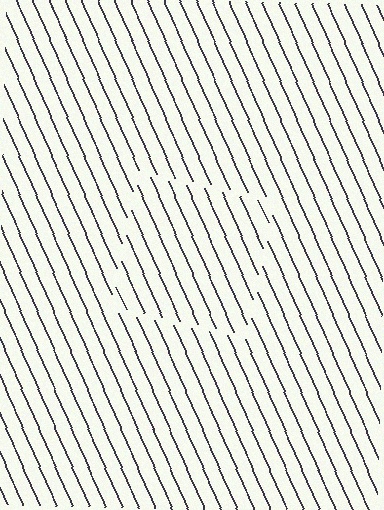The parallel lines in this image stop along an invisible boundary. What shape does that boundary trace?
An illusory square. The interior of the shape contains the same grating, shifted by half a period — the contour is defined by the phase discontinuity where line-ends from the inner and outer gratings abut.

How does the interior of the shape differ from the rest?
The interior of the shape contains the same grating, shifted by half a period — the contour is defined by the phase discontinuity where line-ends from the inner and outer gratings abut.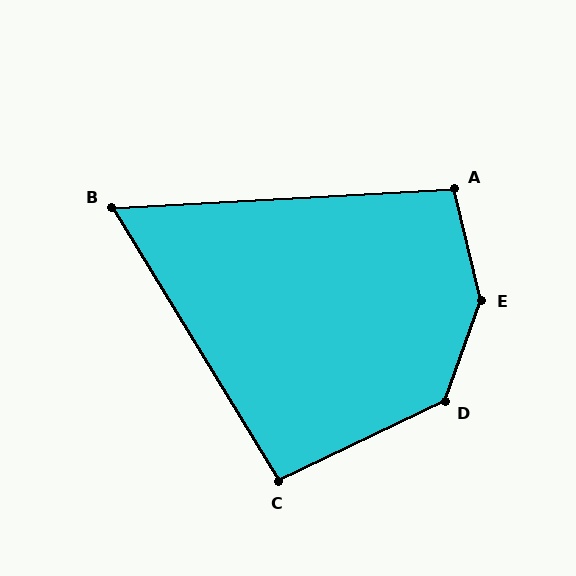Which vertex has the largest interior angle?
E, at approximately 147 degrees.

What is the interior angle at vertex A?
Approximately 100 degrees (obtuse).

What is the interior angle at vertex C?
Approximately 96 degrees (obtuse).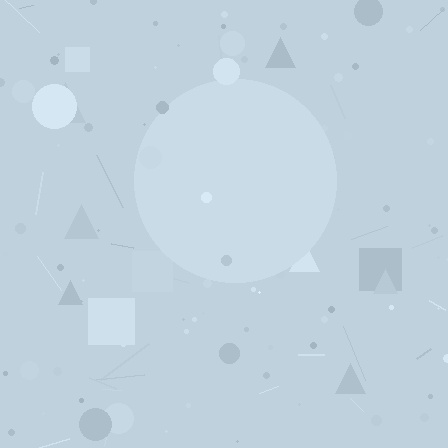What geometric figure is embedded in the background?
A circle is embedded in the background.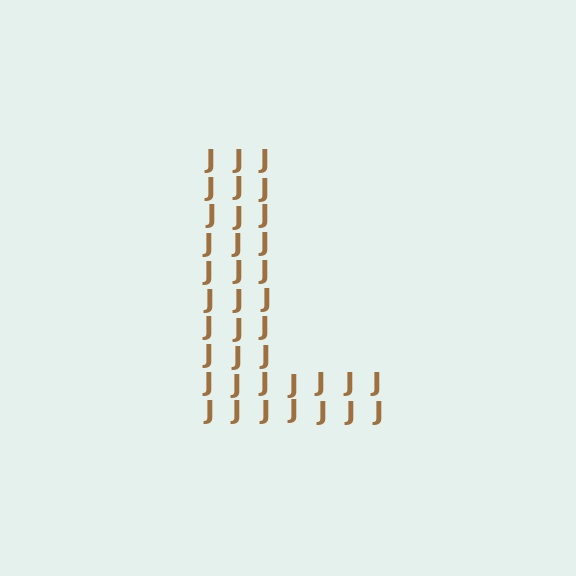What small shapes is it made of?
It is made of small letter J's.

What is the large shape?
The large shape is the letter L.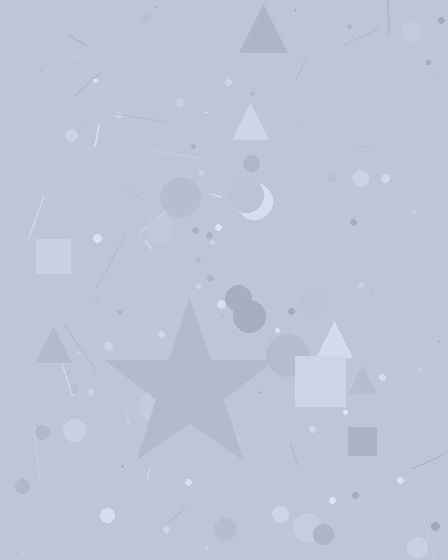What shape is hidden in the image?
A star is hidden in the image.